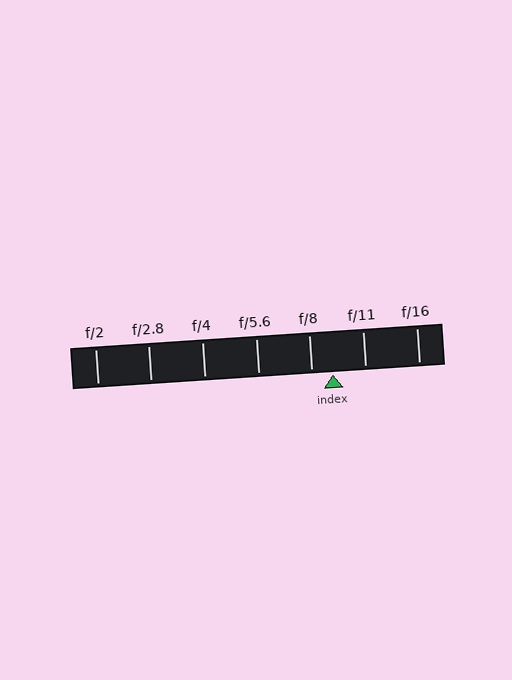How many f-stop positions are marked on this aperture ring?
There are 7 f-stop positions marked.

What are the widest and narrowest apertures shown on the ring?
The widest aperture shown is f/2 and the narrowest is f/16.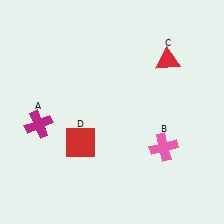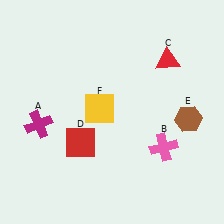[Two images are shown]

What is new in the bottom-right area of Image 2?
A brown hexagon (E) was added in the bottom-right area of Image 2.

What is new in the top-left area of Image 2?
A yellow square (F) was added in the top-left area of Image 2.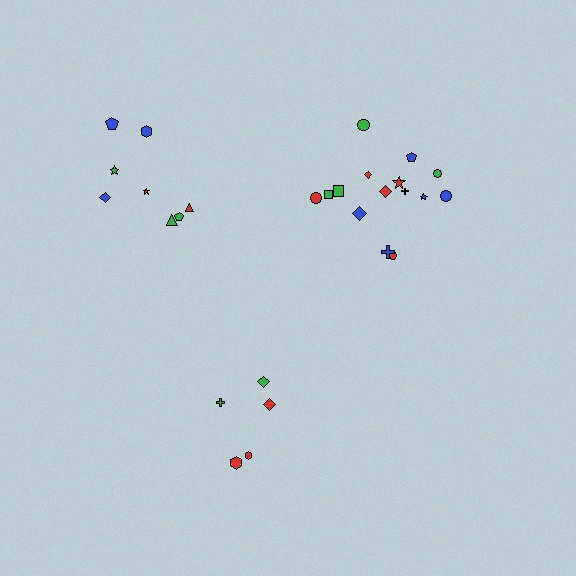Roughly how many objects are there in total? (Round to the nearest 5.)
Roughly 30 objects in total.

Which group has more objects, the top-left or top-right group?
The top-right group.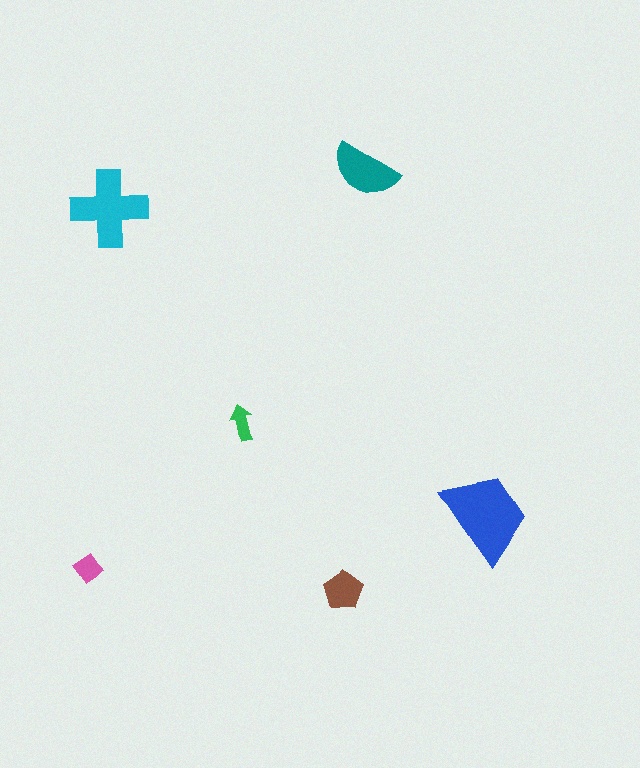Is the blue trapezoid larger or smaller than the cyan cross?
Larger.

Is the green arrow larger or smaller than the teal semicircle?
Smaller.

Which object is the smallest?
The green arrow.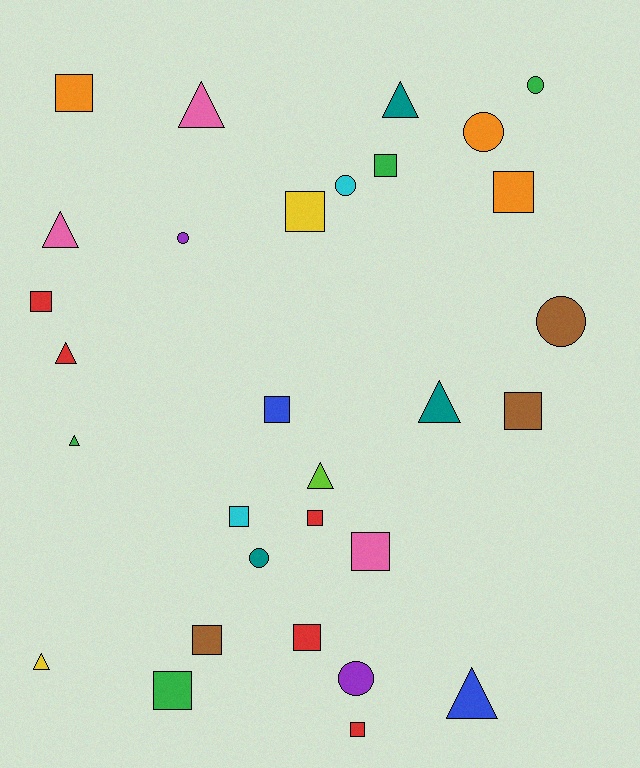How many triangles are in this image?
There are 9 triangles.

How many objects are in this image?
There are 30 objects.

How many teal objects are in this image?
There are 3 teal objects.